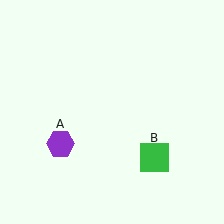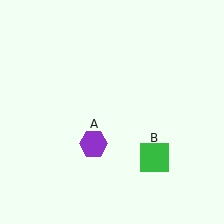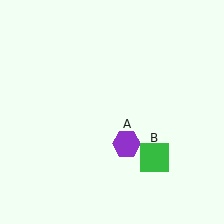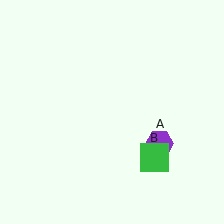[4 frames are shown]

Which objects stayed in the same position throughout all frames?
Green square (object B) remained stationary.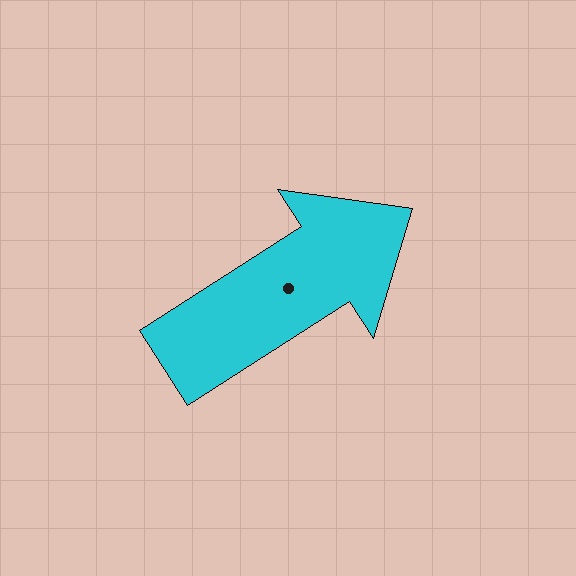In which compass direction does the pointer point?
Northeast.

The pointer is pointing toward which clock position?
Roughly 2 o'clock.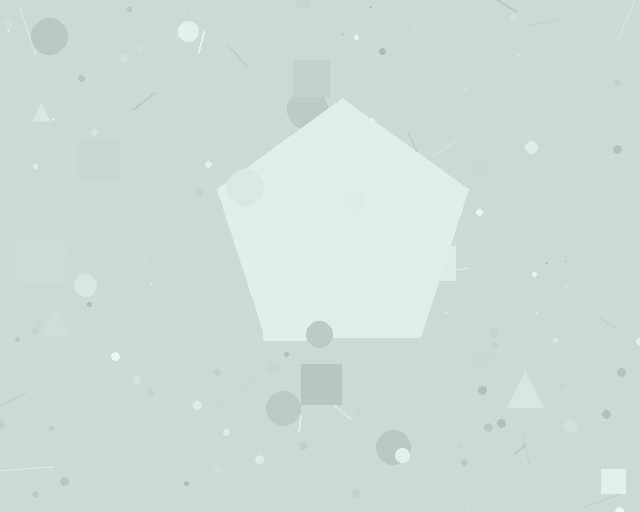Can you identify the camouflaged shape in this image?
The camouflaged shape is a pentagon.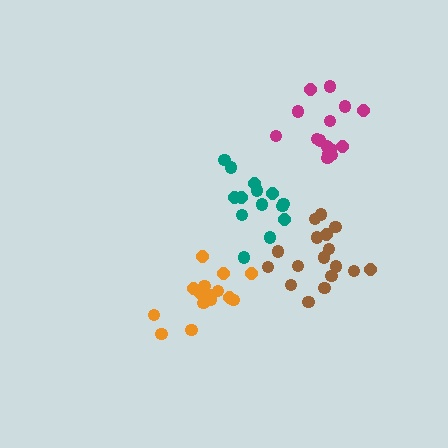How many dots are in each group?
Group 1: 17 dots, Group 2: 16 dots, Group 3: 15 dots, Group 4: 14 dots (62 total).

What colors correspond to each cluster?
The clusters are colored: brown, orange, magenta, teal.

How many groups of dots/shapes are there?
There are 4 groups.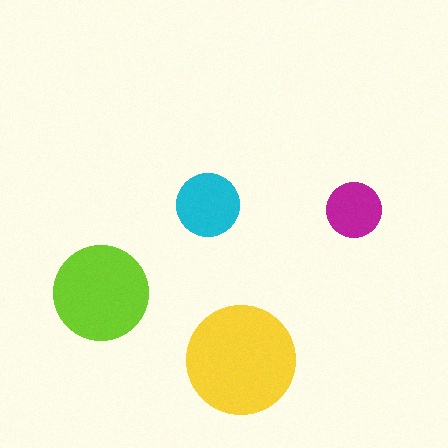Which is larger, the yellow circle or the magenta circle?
The yellow one.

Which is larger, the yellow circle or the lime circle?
The yellow one.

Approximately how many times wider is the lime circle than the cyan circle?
About 1.5 times wider.